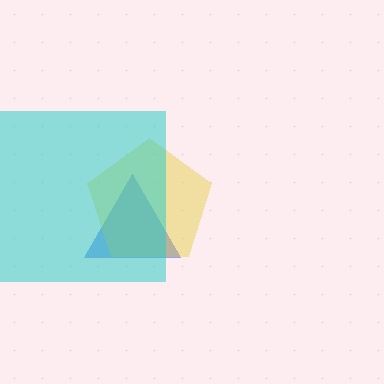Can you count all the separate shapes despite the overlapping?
Yes, there are 3 separate shapes.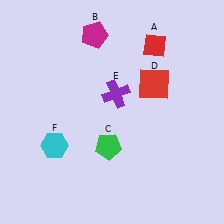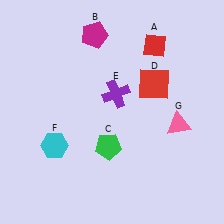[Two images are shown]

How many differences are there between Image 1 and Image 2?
There is 1 difference between the two images.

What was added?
A pink triangle (G) was added in Image 2.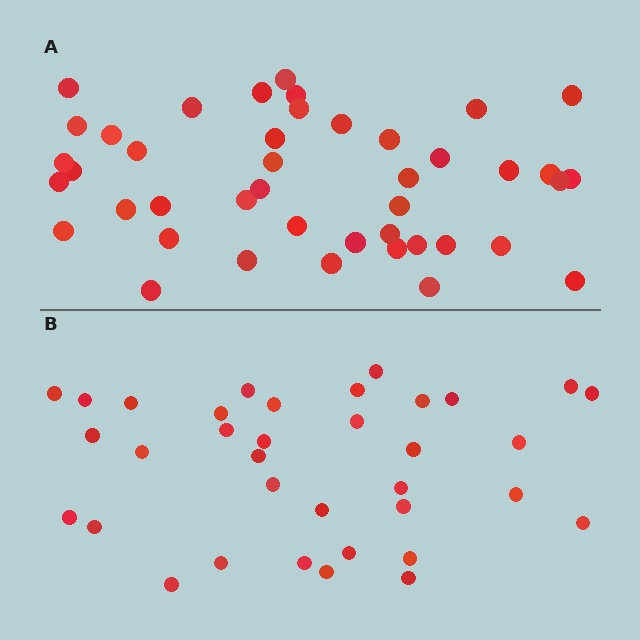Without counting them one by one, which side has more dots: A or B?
Region A (the top region) has more dots.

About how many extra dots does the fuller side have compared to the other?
Region A has roughly 8 or so more dots than region B.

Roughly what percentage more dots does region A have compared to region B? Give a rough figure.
About 25% more.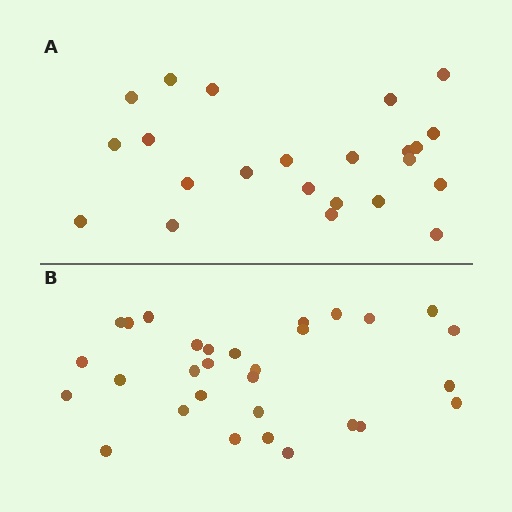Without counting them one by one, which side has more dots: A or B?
Region B (the bottom region) has more dots.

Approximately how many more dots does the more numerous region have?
Region B has roughly 8 or so more dots than region A.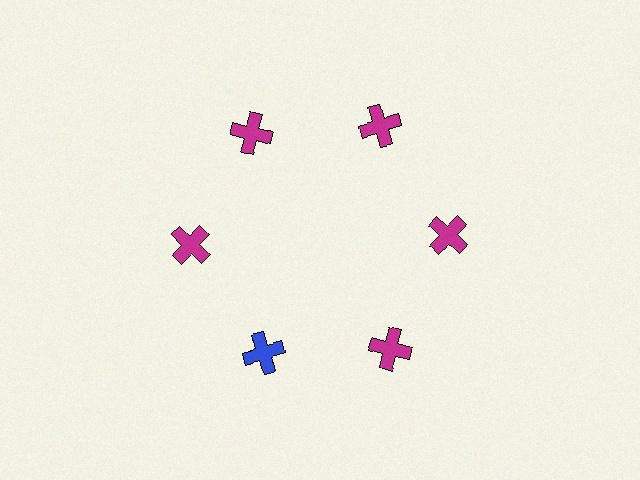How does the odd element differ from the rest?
It has a different color: blue instead of magenta.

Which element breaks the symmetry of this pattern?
The blue cross at roughly the 7 o'clock position breaks the symmetry. All other shapes are magenta crosses.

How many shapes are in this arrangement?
There are 6 shapes arranged in a ring pattern.